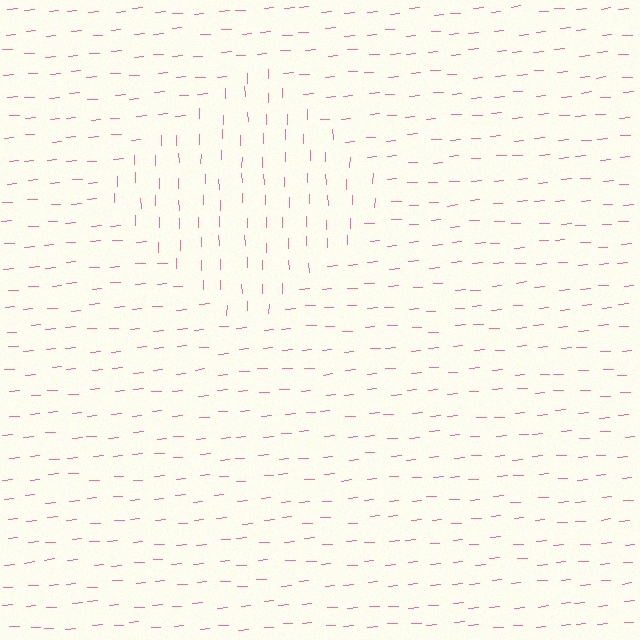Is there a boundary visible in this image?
Yes, there is a texture boundary formed by a change in line orientation.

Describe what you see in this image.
The image is filled with small pink line segments. A diamond region in the image has lines oriented differently from the surrounding lines, creating a visible texture boundary.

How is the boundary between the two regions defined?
The boundary is defined purely by a change in line orientation (approximately 87 degrees difference). All lines are the same color and thickness.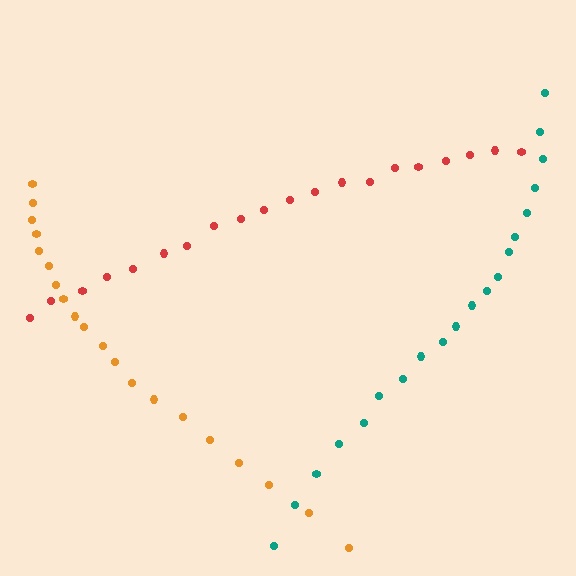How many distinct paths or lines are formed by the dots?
There are 3 distinct paths.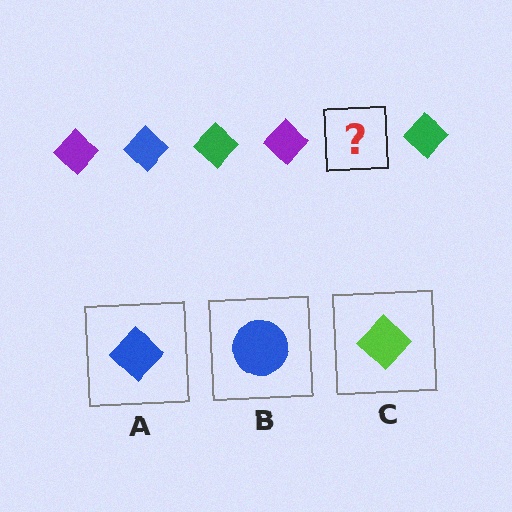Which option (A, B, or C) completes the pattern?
A.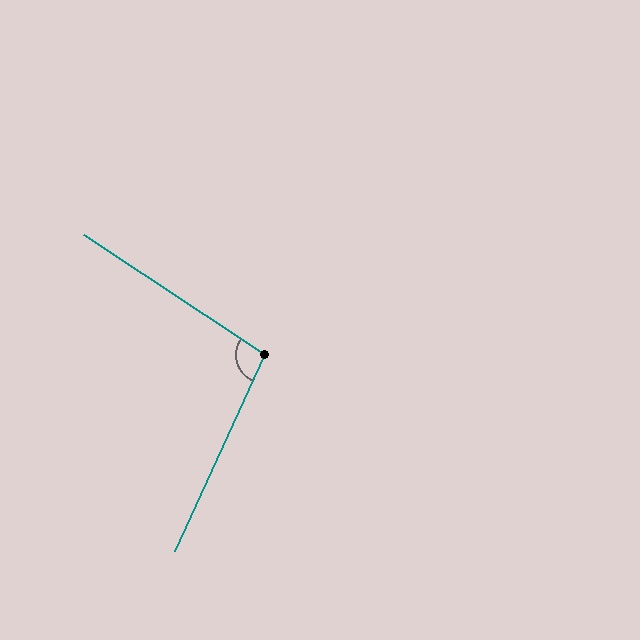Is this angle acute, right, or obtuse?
It is obtuse.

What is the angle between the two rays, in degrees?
Approximately 99 degrees.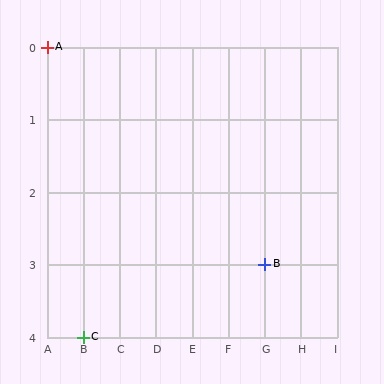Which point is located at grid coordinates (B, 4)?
Point C is at (B, 4).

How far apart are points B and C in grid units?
Points B and C are 5 columns and 1 row apart (about 5.1 grid units diagonally).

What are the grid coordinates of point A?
Point A is at grid coordinates (A, 0).